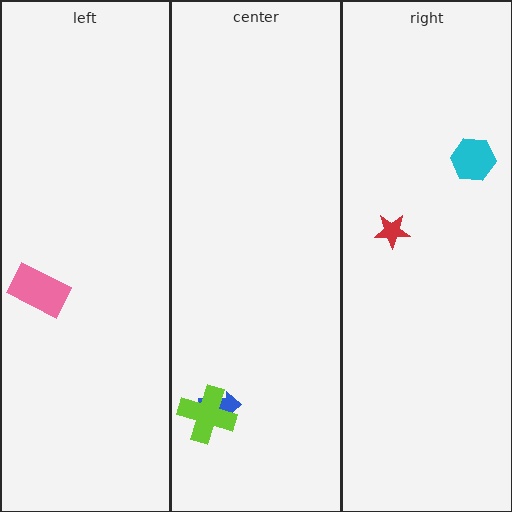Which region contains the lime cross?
The center region.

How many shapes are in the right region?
2.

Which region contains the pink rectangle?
The left region.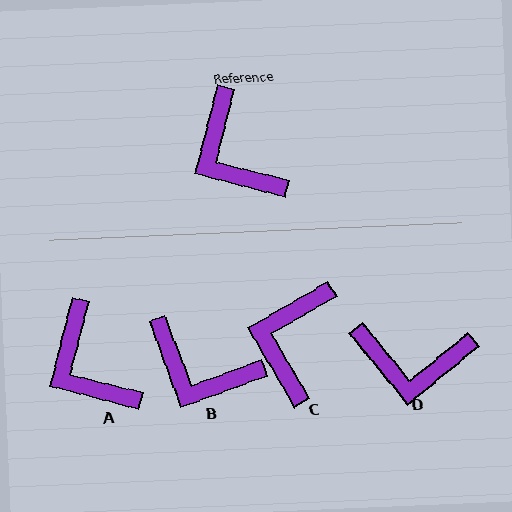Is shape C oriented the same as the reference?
No, it is off by about 46 degrees.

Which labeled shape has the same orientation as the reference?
A.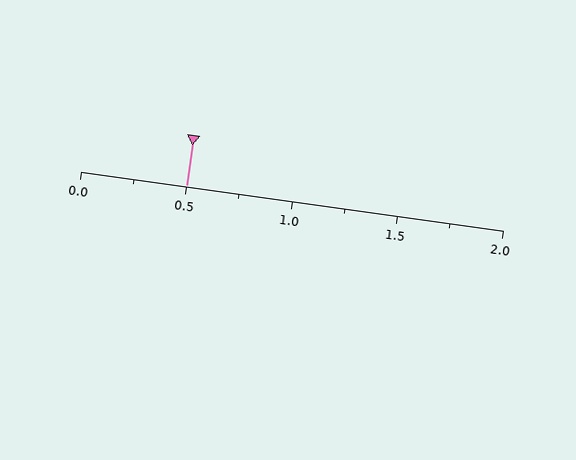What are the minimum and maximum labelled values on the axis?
The axis runs from 0.0 to 2.0.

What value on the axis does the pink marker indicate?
The marker indicates approximately 0.5.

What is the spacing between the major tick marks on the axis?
The major ticks are spaced 0.5 apart.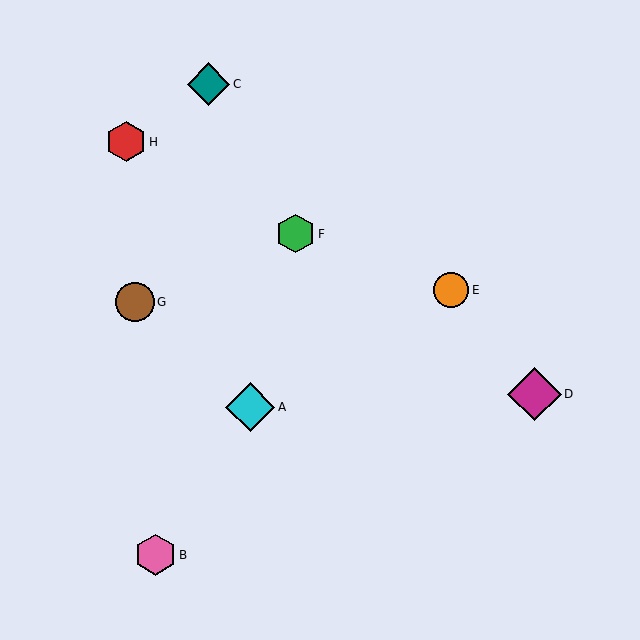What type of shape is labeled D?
Shape D is a magenta diamond.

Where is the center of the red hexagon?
The center of the red hexagon is at (126, 142).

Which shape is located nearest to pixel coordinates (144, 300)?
The brown circle (labeled G) at (135, 302) is nearest to that location.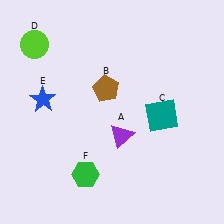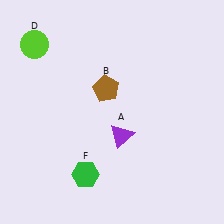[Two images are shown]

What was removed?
The blue star (E), the teal square (C) were removed in Image 2.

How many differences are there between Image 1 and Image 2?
There are 2 differences between the two images.